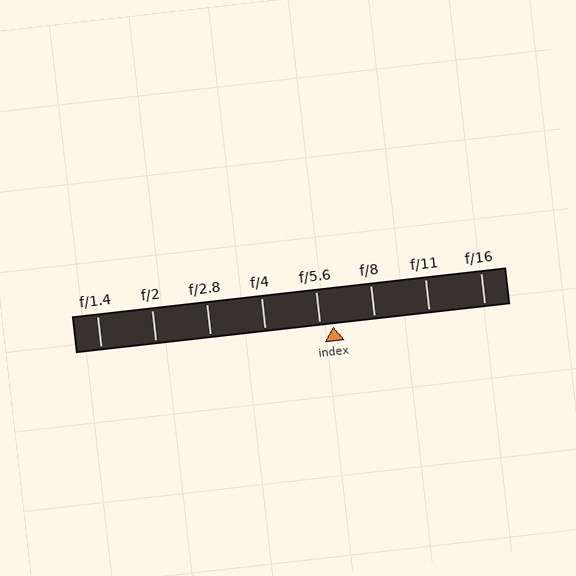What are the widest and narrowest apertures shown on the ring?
The widest aperture shown is f/1.4 and the narrowest is f/16.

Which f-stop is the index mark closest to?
The index mark is closest to f/5.6.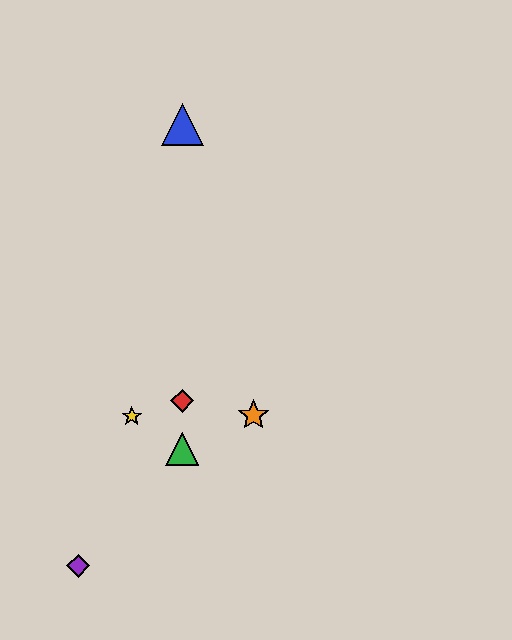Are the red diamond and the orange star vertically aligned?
No, the red diamond is at x≈182 and the orange star is at x≈253.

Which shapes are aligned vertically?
The red diamond, the blue triangle, the green triangle are aligned vertically.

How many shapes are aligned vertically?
3 shapes (the red diamond, the blue triangle, the green triangle) are aligned vertically.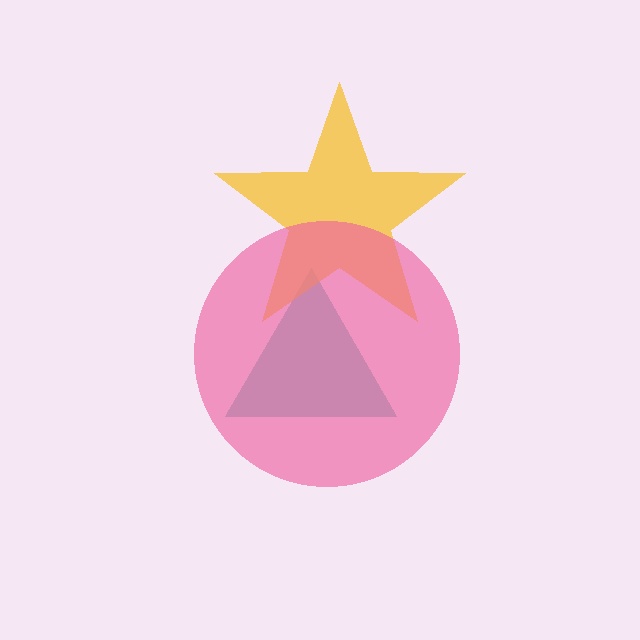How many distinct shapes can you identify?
There are 3 distinct shapes: a teal triangle, a yellow star, a pink circle.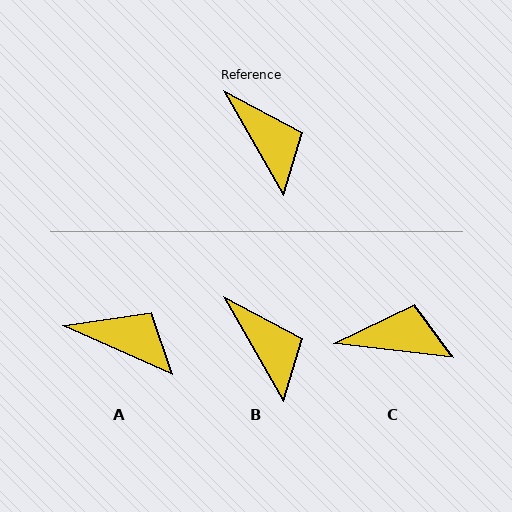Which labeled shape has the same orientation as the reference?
B.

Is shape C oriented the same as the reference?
No, it is off by about 54 degrees.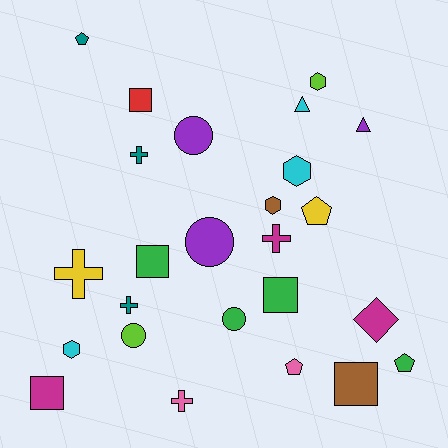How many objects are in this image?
There are 25 objects.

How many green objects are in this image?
There are 4 green objects.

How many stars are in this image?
There are no stars.